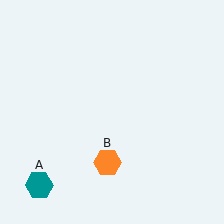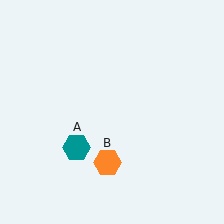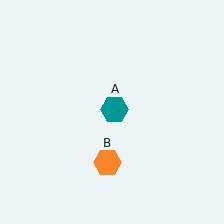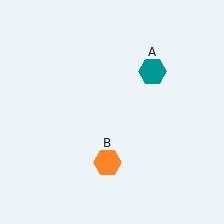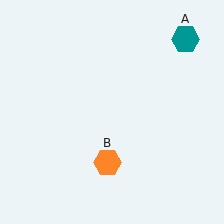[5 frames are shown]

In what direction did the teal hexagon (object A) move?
The teal hexagon (object A) moved up and to the right.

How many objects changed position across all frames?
1 object changed position: teal hexagon (object A).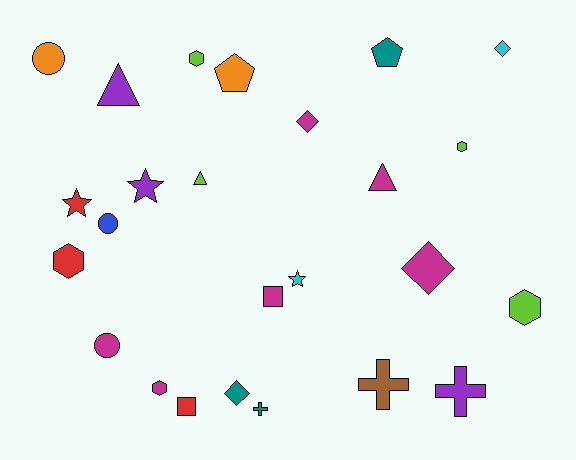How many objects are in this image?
There are 25 objects.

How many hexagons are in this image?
There are 5 hexagons.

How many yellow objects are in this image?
There are no yellow objects.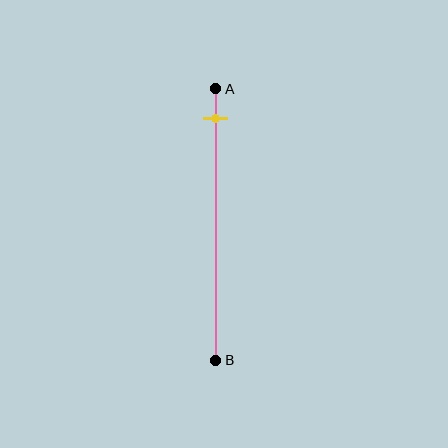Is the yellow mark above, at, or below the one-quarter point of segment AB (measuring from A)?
The yellow mark is above the one-quarter point of segment AB.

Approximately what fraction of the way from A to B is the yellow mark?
The yellow mark is approximately 10% of the way from A to B.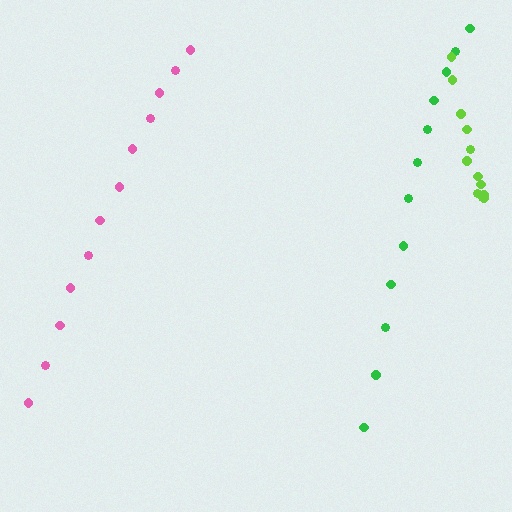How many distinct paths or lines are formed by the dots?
There are 3 distinct paths.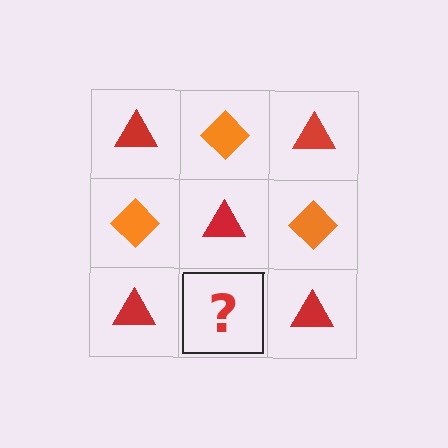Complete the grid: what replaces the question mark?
The question mark should be replaced with an orange diamond.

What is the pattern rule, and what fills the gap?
The rule is that it alternates red triangle and orange diamond in a checkerboard pattern. The gap should be filled with an orange diamond.